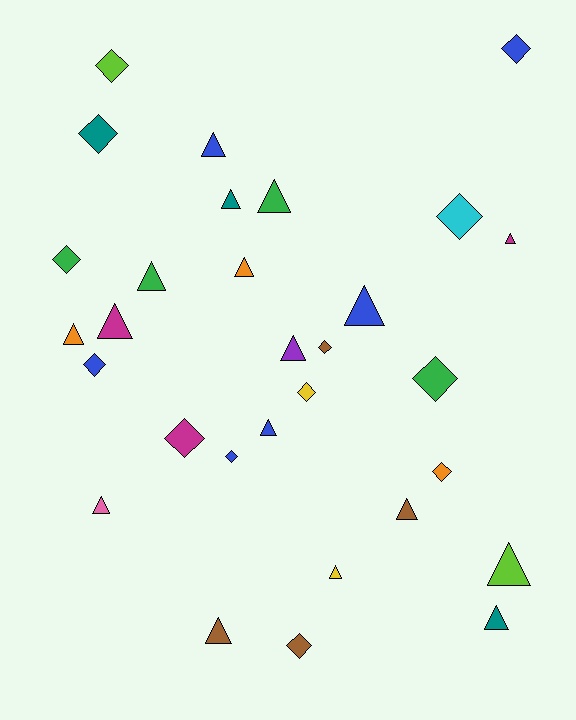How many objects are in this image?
There are 30 objects.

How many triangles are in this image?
There are 17 triangles.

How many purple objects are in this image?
There is 1 purple object.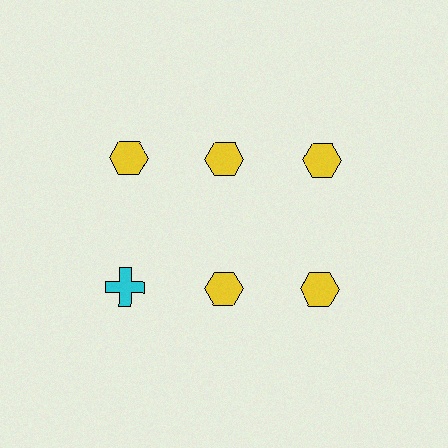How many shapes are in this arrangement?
There are 6 shapes arranged in a grid pattern.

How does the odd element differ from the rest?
It differs in both color (cyan instead of yellow) and shape (cross instead of hexagon).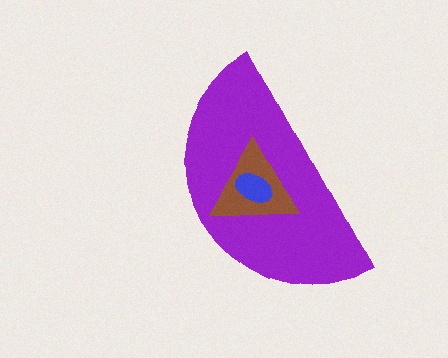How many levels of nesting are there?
3.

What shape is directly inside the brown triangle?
The blue ellipse.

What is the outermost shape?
The purple semicircle.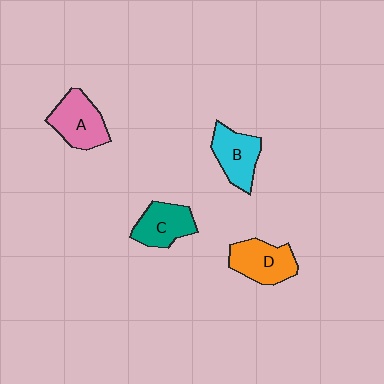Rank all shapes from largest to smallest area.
From largest to smallest: A (pink), D (orange), B (cyan), C (teal).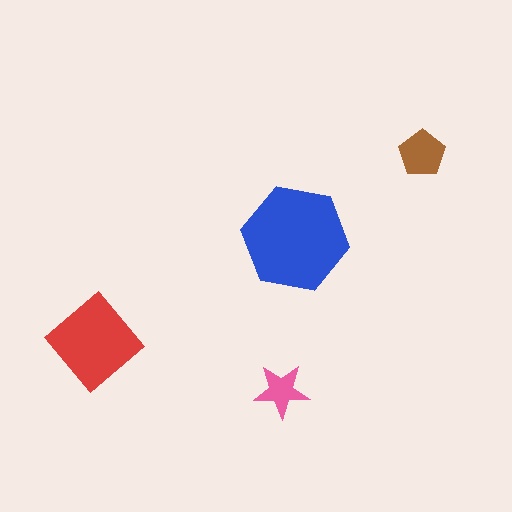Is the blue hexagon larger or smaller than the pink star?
Larger.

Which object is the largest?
The blue hexagon.